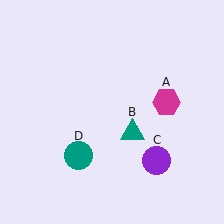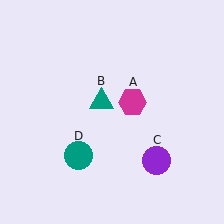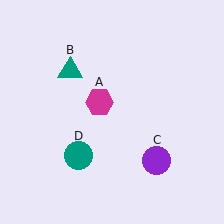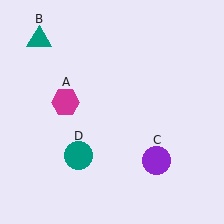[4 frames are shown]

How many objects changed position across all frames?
2 objects changed position: magenta hexagon (object A), teal triangle (object B).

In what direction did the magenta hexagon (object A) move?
The magenta hexagon (object A) moved left.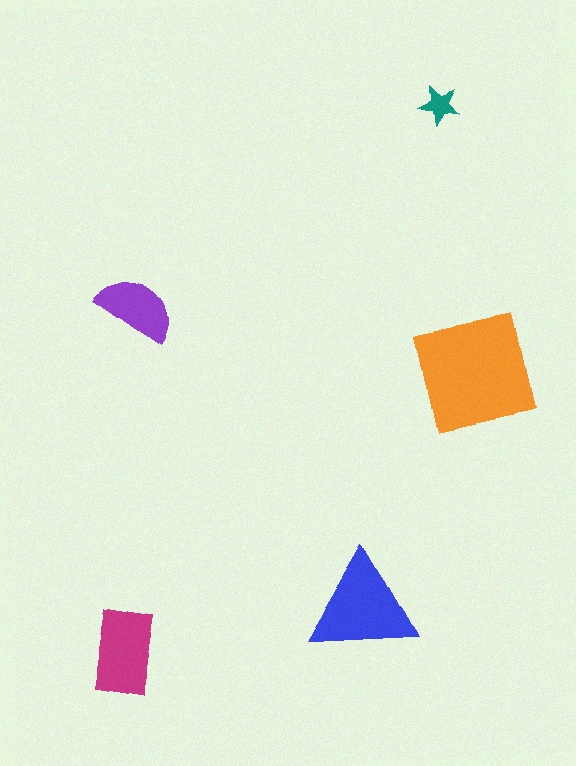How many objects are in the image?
There are 5 objects in the image.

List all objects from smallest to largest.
The teal star, the purple semicircle, the magenta rectangle, the blue triangle, the orange square.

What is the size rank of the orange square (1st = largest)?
1st.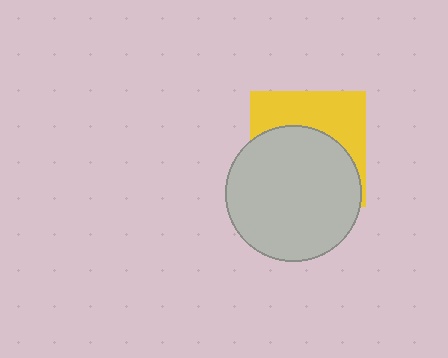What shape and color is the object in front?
The object in front is a light gray circle.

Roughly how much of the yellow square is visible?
A small part of it is visible (roughly 40%).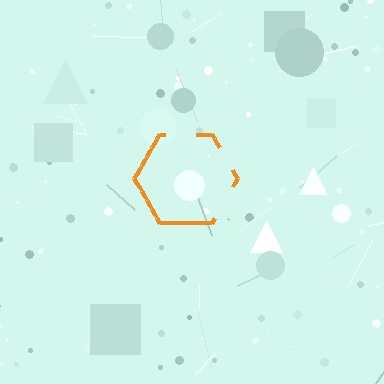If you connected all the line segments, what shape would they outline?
They would outline a hexagon.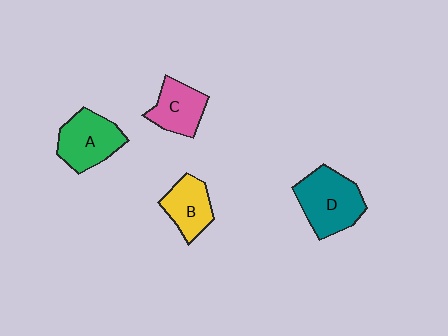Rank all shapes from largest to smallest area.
From largest to smallest: D (teal), A (green), C (pink), B (yellow).